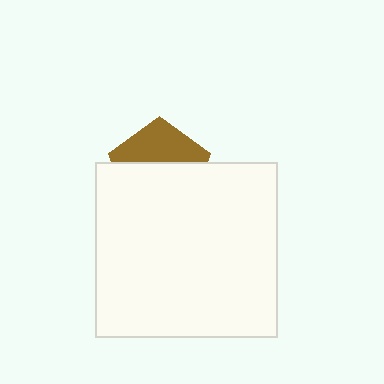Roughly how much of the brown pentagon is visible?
A small part of it is visible (roughly 39%).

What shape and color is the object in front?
The object in front is a white rectangle.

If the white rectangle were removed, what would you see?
You would see the complete brown pentagon.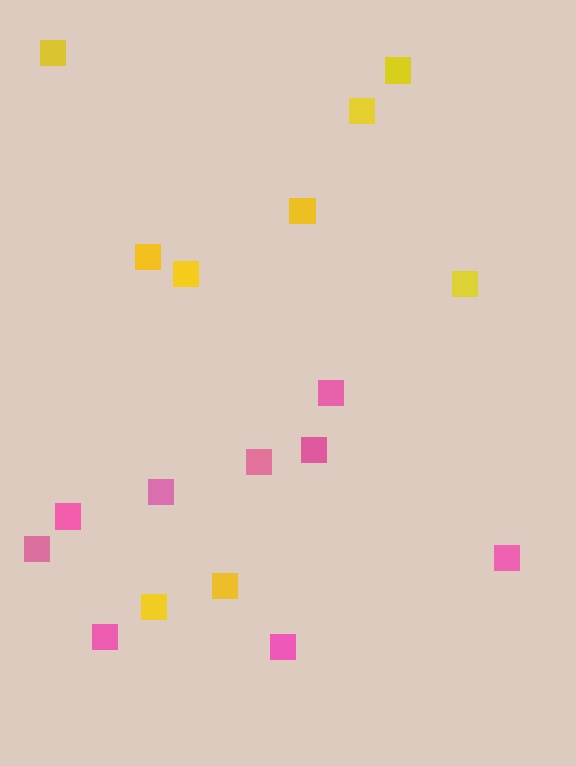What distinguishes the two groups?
There are 2 groups: one group of yellow squares (9) and one group of pink squares (9).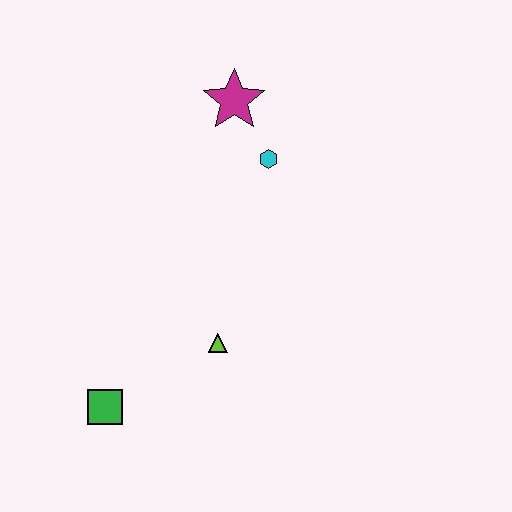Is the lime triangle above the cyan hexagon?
No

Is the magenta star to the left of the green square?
No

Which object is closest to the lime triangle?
The green square is closest to the lime triangle.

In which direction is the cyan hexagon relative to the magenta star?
The cyan hexagon is below the magenta star.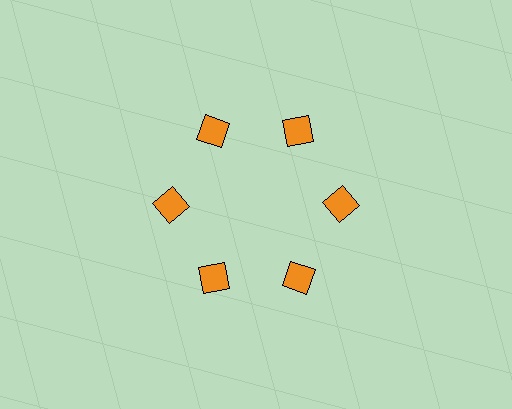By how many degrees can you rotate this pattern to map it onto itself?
The pattern maps onto itself every 60 degrees of rotation.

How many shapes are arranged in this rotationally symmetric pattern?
There are 6 shapes, arranged in 6 groups of 1.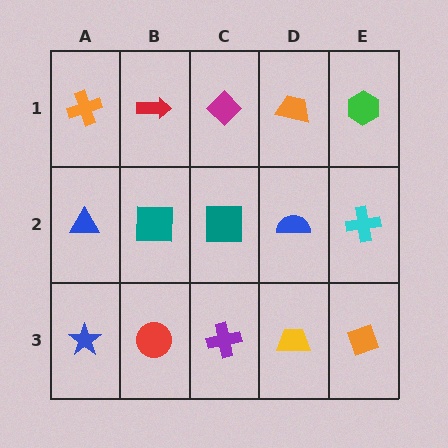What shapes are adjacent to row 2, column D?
An orange trapezoid (row 1, column D), a yellow trapezoid (row 3, column D), a teal square (row 2, column C), a cyan cross (row 2, column E).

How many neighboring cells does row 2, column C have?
4.